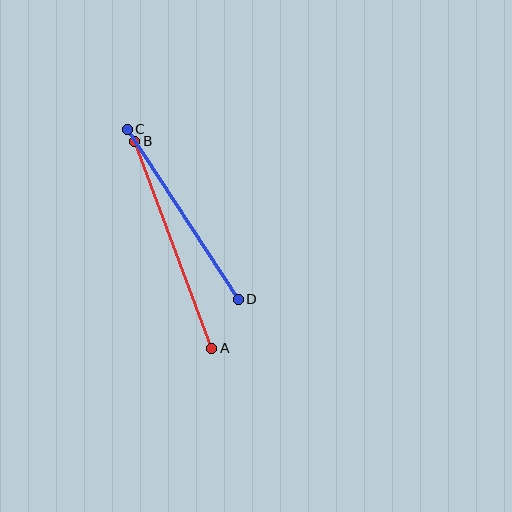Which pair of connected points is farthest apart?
Points A and B are farthest apart.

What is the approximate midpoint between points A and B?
The midpoint is at approximately (173, 245) pixels.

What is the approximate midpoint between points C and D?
The midpoint is at approximately (183, 214) pixels.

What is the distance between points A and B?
The distance is approximately 221 pixels.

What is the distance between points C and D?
The distance is approximately 203 pixels.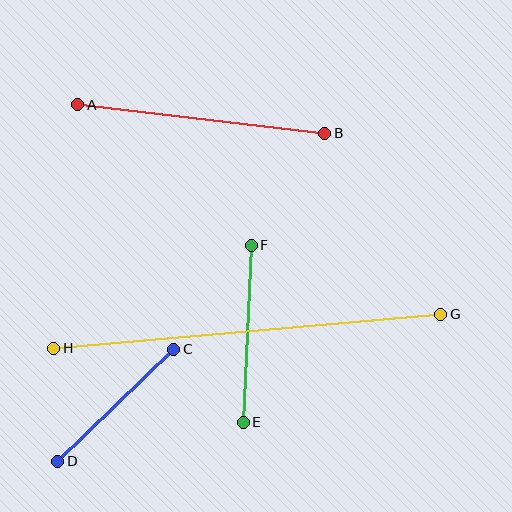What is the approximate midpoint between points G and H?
The midpoint is at approximately (247, 331) pixels.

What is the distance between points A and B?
The distance is approximately 249 pixels.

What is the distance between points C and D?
The distance is approximately 161 pixels.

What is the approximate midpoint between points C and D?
The midpoint is at approximately (116, 405) pixels.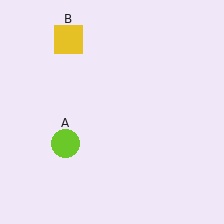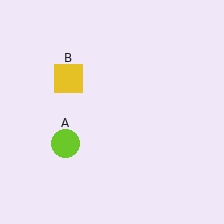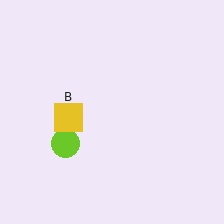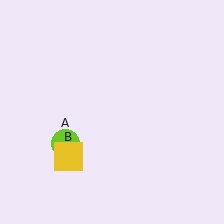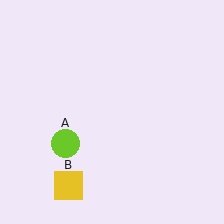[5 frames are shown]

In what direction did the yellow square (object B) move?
The yellow square (object B) moved down.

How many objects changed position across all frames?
1 object changed position: yellow square (object B).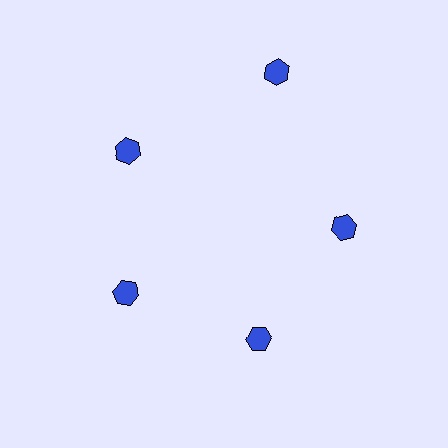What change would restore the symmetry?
The symmetry would be restored by moving it inward, back onto the ring so that all 5 hexagons sit at equal angles and equal distance from the center.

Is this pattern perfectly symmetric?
No. The 5 blue hexagons are arranged in a ring, but one element near the 1 o'clock position is pushed outward from the center, breaking the 5-fold rotational symmetry.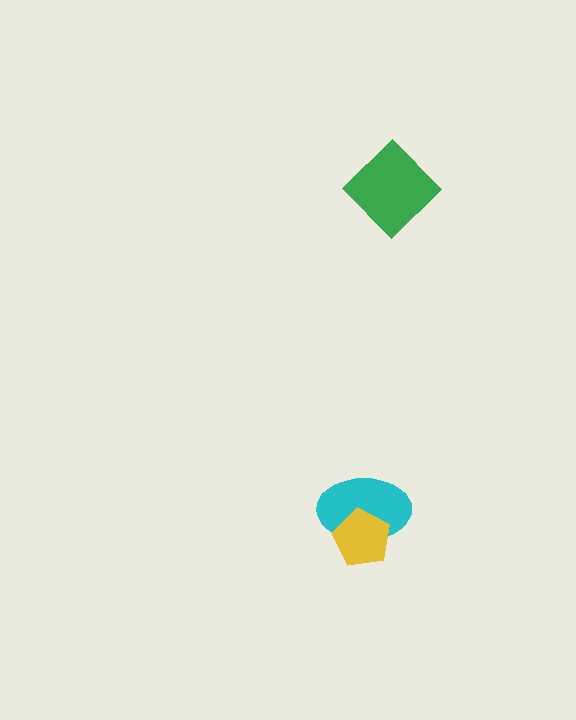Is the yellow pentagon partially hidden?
No, no other shape covers it.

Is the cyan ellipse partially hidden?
Yes, it is partially covered by another shape.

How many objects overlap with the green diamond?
0 objects overlap with the green diamond.